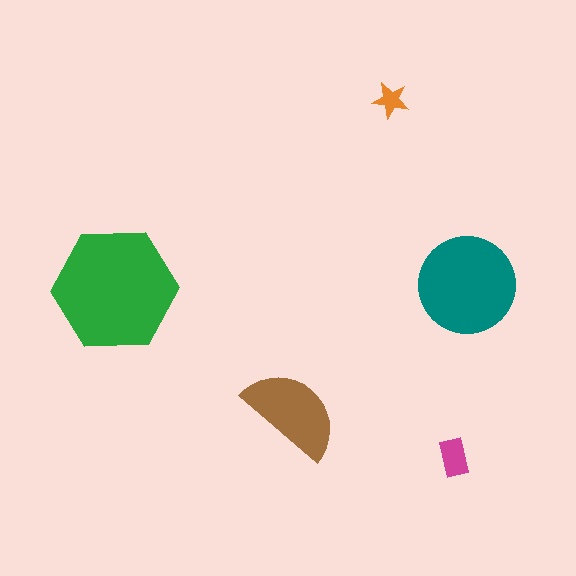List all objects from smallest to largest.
The orange star, the magenta rectangle, the brown semicircle, the teal circle, the green hexagon.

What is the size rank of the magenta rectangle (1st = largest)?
4th.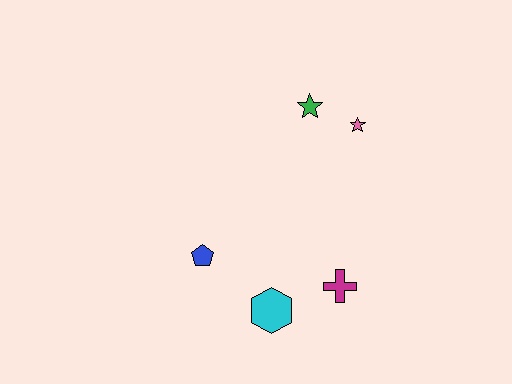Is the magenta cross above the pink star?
No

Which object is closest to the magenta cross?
The cyan hexagon is closest to the magenta cross.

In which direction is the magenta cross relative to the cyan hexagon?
The magenta cross is to the right of the cyan hexagon.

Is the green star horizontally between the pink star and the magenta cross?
No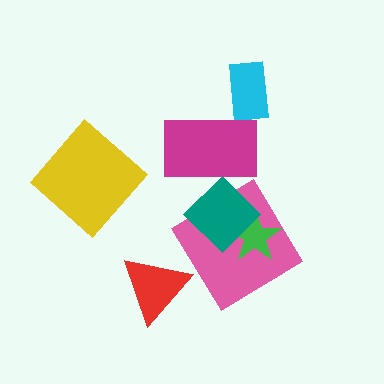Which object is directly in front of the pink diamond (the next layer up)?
The green star is directly in front of the pink diamond.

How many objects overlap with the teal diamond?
3 objects overlap with the teal diamond.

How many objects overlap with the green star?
2 objects overlap with the green star.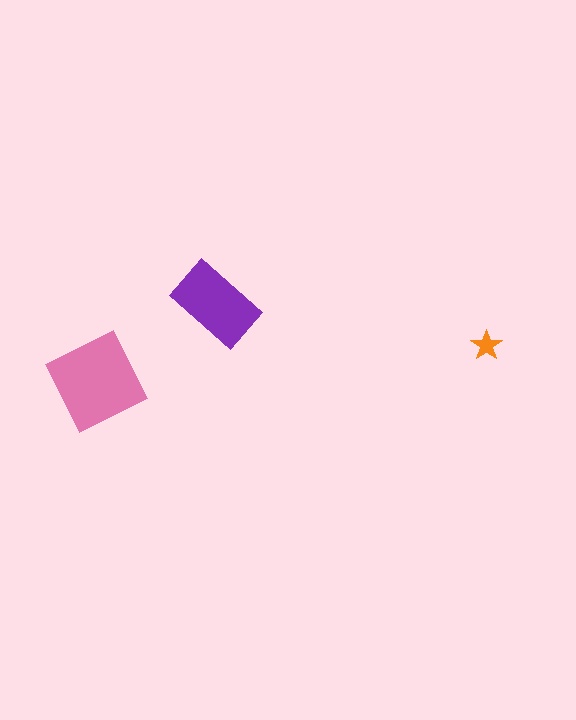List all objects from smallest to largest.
The orange star, the purple rectangle, the pink square.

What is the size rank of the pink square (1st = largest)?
1st.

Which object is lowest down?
The pink square is bottommost.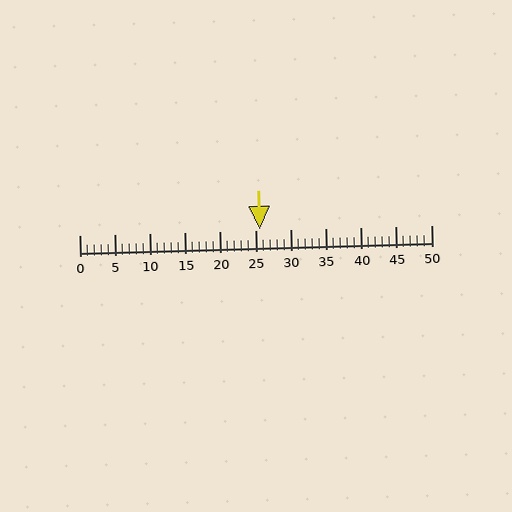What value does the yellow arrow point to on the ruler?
The yellow arrow points to approximately 26.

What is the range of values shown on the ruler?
The ruler shows values from 0 to 50.